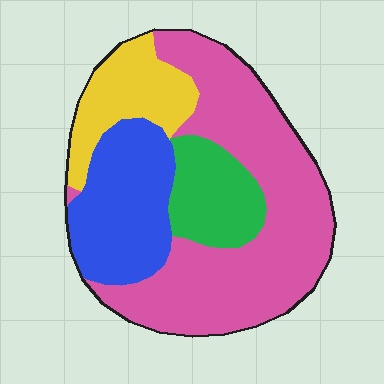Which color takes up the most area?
Pink, at roughly 50%.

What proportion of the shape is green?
Green covers 13% of the shape.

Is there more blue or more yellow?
Blue.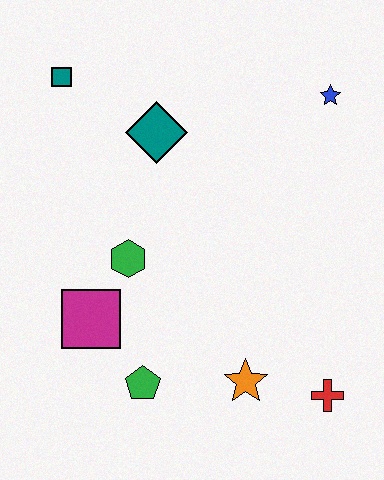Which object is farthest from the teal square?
The red cross is farthest from the teal square.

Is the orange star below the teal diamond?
Yes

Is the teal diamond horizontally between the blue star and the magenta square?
Yes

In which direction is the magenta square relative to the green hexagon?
The magenta square is below the green hexagon.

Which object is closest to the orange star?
The red cross is closest to the orange star.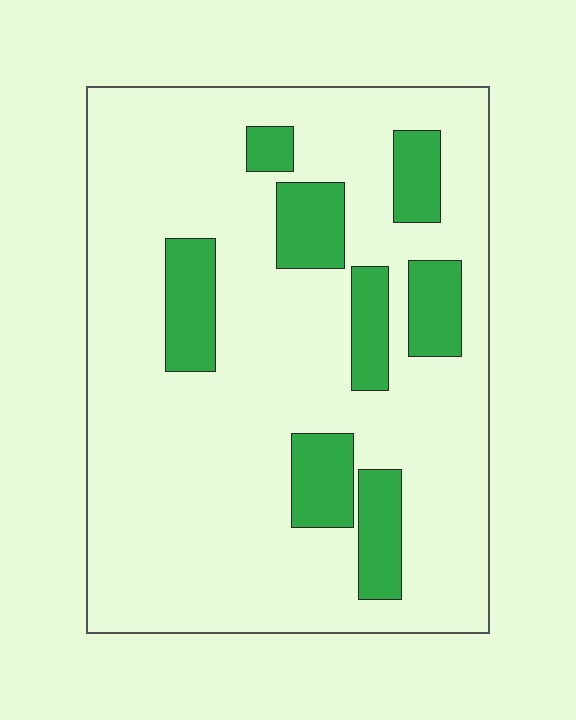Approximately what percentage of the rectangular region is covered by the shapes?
Approximately 20%.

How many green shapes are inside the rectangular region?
8.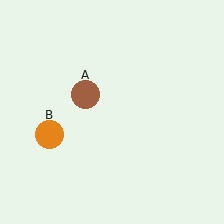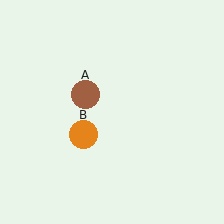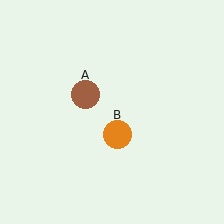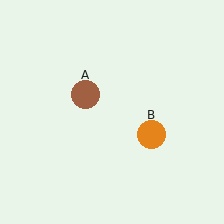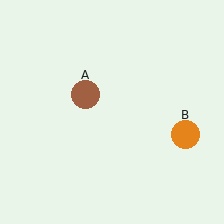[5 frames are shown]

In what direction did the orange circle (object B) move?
The orange circle (object B) moved right.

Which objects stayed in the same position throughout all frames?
Brown circle (object A) remained stationary.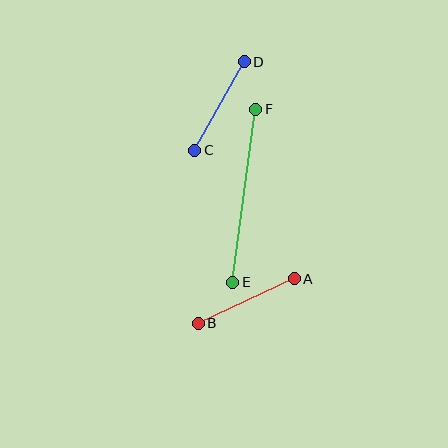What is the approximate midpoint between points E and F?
The midpoint is at approximately (244, 196) pixels.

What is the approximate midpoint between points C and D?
The midpoint is at approximately (219, 106) pixels.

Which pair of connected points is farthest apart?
Points E and F are farthest apart.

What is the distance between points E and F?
The distance is approximately 174 pixels.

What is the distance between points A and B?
The distance is approximately 105 pixels.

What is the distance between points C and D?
The distance is approximately 101 pixels.